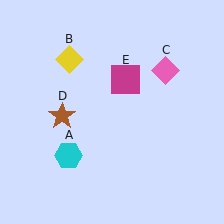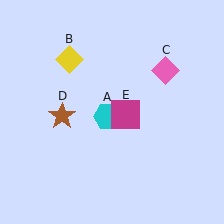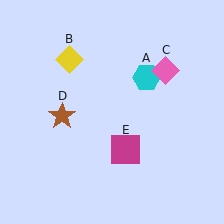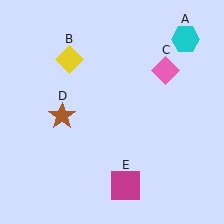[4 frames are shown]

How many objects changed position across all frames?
2 objects changed position: cyan hexagon (object A), magenta square (object E).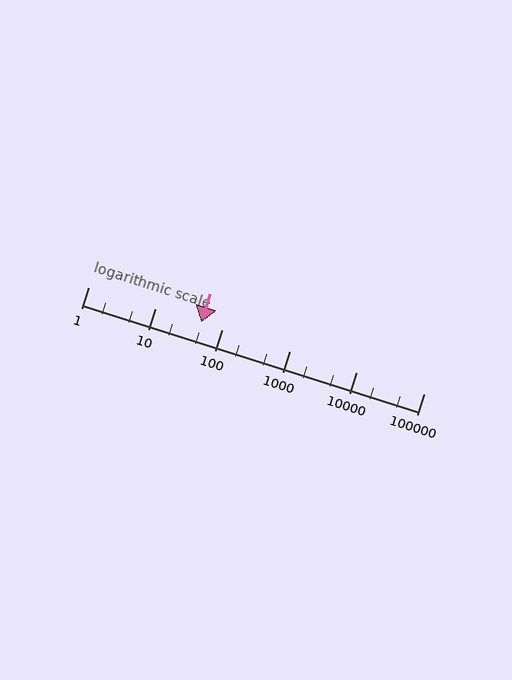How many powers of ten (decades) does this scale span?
The scale spans 5 decades, from 1 to 100000.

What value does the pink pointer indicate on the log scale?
The pointer indicates approximately 48.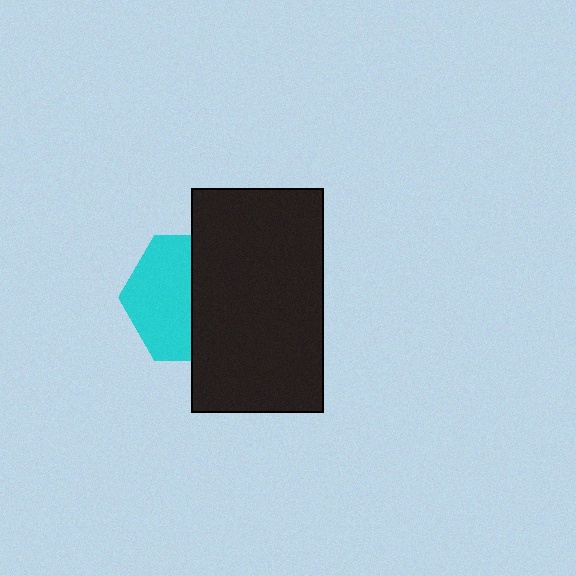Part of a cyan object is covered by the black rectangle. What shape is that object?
It is a hexagon.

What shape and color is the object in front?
The object in front is a black rectangle.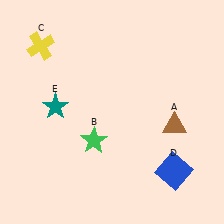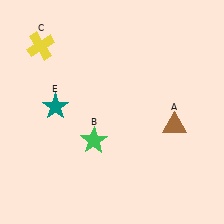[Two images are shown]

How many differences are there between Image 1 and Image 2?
There is 1 difference between the two images.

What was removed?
The blue square (D) was removed in Image 2.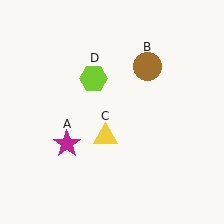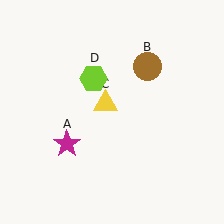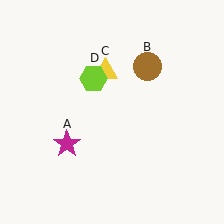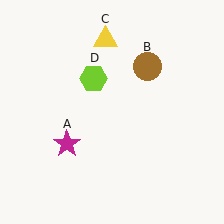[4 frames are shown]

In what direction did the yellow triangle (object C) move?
The yellow triangle (object C) moved up.